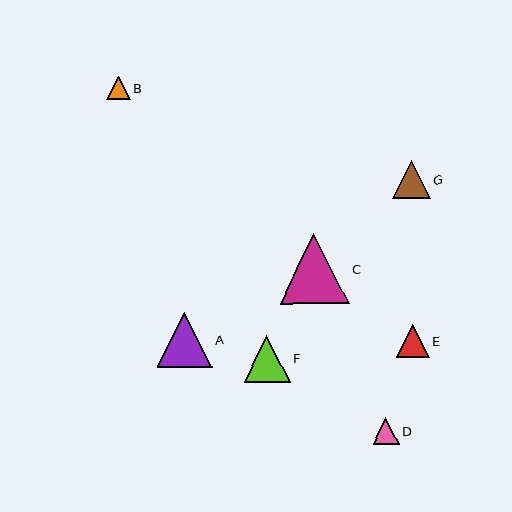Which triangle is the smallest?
Triangle B is the smallest with a size of approximately 24 pixels.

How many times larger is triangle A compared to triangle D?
Triangle A is approximately 2.1 times the size of triangle D.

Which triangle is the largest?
Triangle C is the largest with a size of approximately 70 pixels.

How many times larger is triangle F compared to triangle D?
Triangle F is approximately 1.8 times the size of triangle D.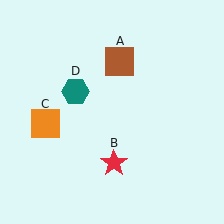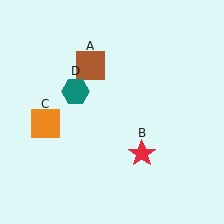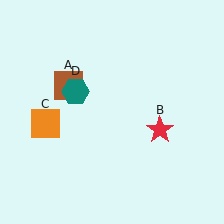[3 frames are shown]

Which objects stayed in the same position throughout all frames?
Orange square (object C) and teal hexagon (object D) remained stationary.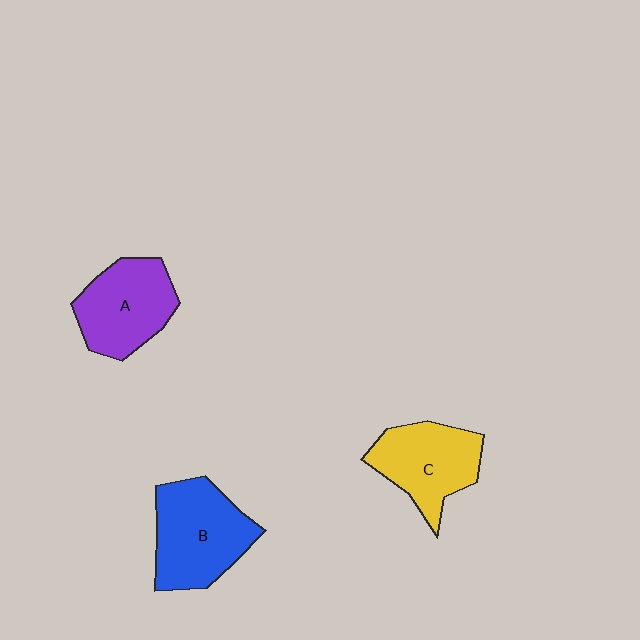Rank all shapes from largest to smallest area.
From largest to smallest: B (blue), A (purple), C (yellow).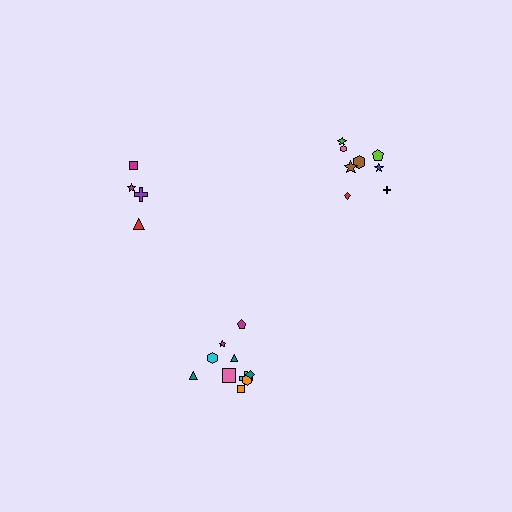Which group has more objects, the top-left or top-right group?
The top-right group.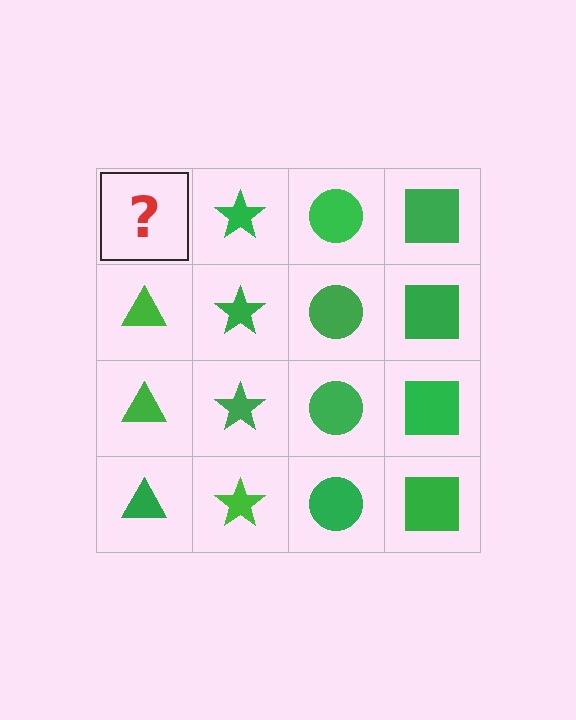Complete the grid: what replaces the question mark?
The question mark should be replaced with a green triangle.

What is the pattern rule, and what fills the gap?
The rule is that each column has a consistent shape. The gap should be filled with a green triangle.